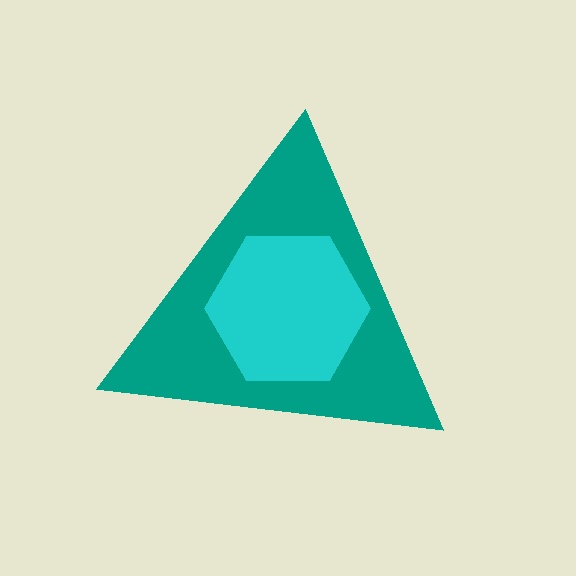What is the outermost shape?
The teal triangle.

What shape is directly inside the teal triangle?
The cyan hexagon.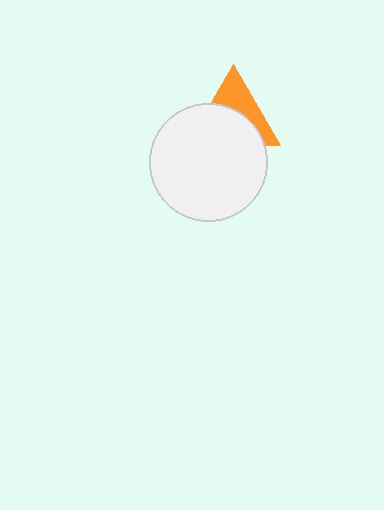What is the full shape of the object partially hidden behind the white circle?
The partially hidden object is an orange triangle.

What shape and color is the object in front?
The object in front is a white circle.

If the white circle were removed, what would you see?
You would see the complete orange triangle.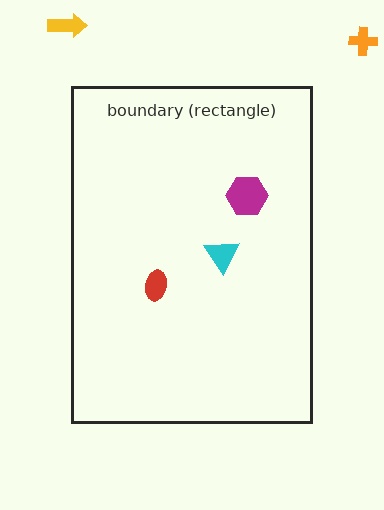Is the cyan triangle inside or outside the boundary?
Inside.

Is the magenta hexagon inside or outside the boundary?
Inside.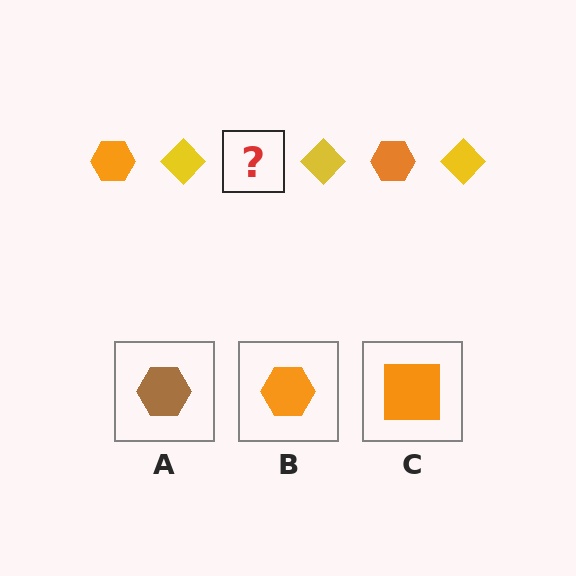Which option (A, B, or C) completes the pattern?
B.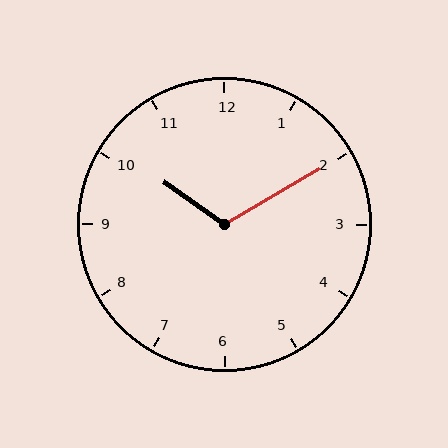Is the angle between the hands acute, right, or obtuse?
It is obtuse.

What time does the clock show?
10:10.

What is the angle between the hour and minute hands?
Approximately 115 degrees.